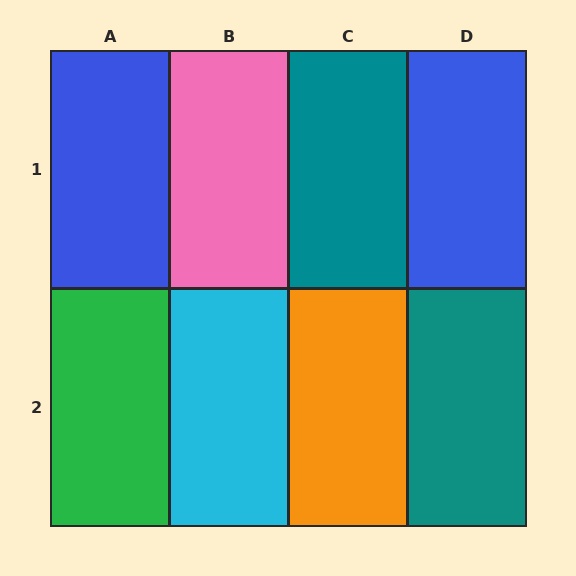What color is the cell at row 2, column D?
Teal.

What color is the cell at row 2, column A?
Green.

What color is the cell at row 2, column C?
Orange.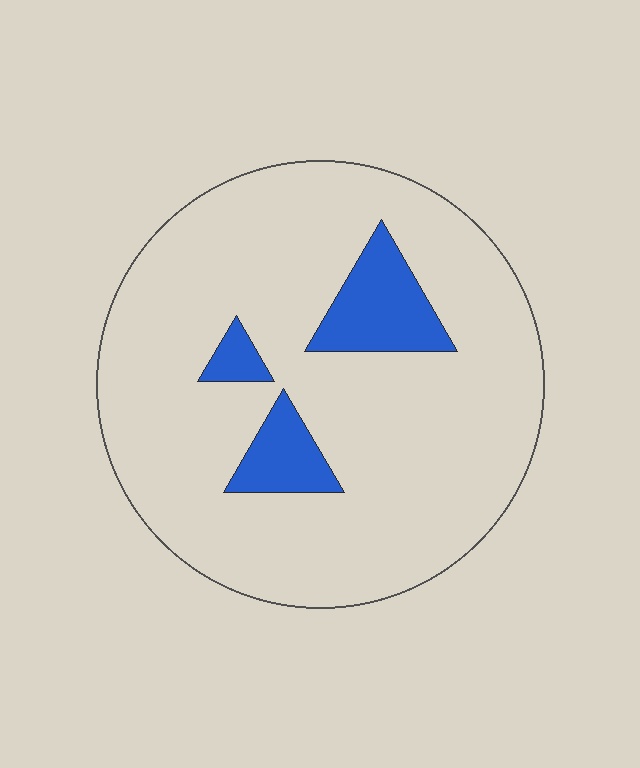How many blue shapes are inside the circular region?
3.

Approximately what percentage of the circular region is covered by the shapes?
Approximately 10%.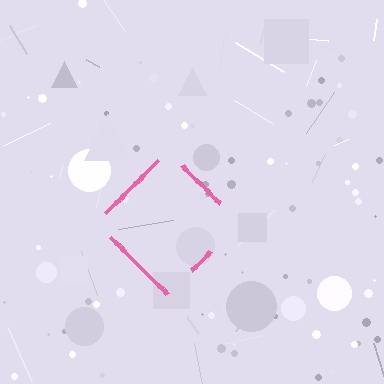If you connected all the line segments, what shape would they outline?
They would outline a diamond.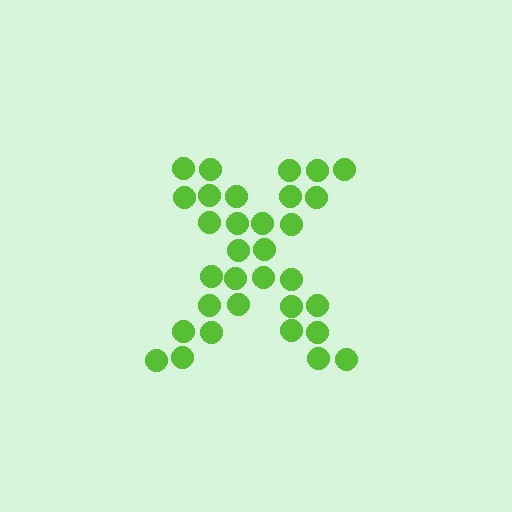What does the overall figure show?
The overall figure shows the letter X.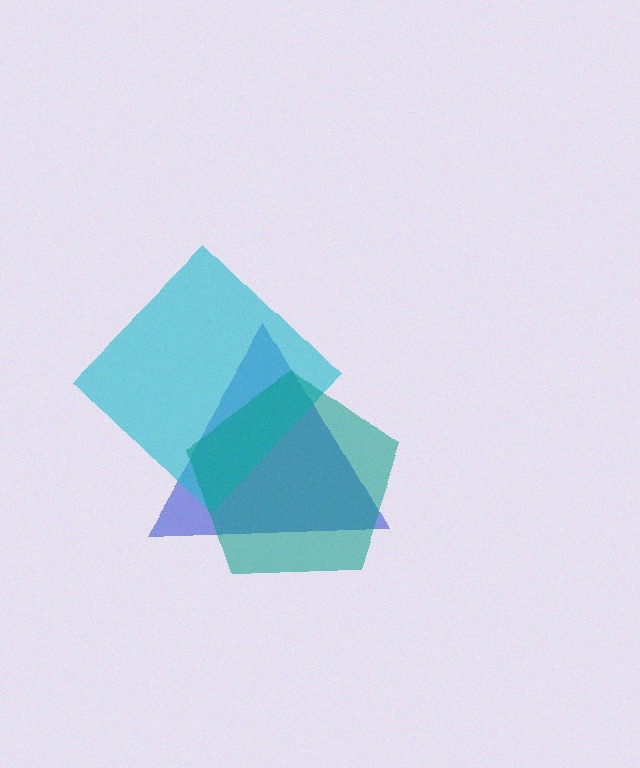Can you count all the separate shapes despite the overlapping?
Yes, there are 3 separate shapes.